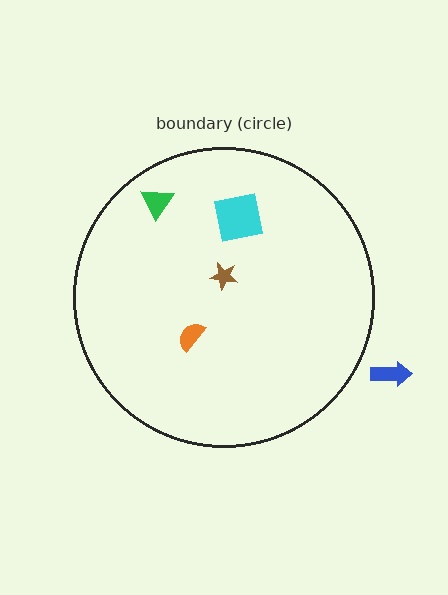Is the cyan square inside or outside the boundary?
Inside.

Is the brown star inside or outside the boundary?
Inside.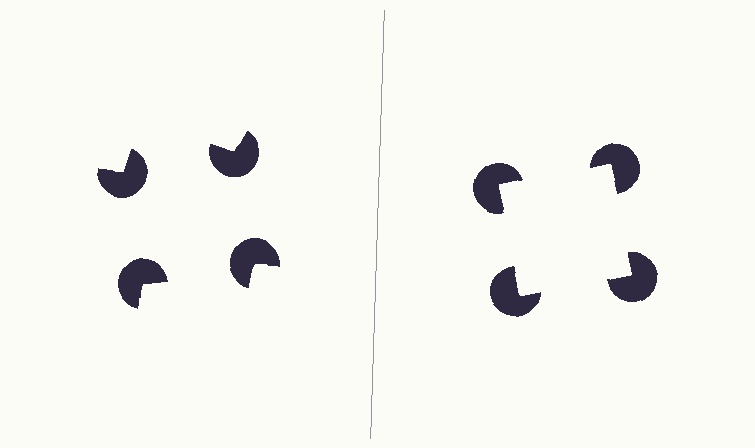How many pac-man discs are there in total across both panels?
8 — 4 on each side.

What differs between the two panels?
The pac-man discs are positioned identically on both sides; only the wedge orientations differ. On the right they align to a square; on the left they are misaligned.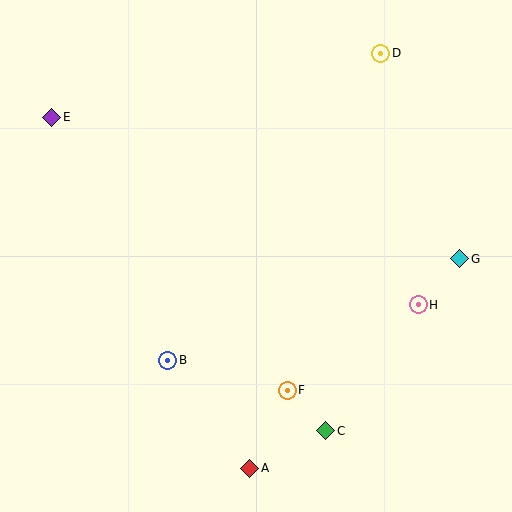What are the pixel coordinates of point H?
Point H is at (418, 305).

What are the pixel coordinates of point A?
Point A is at (250, 468).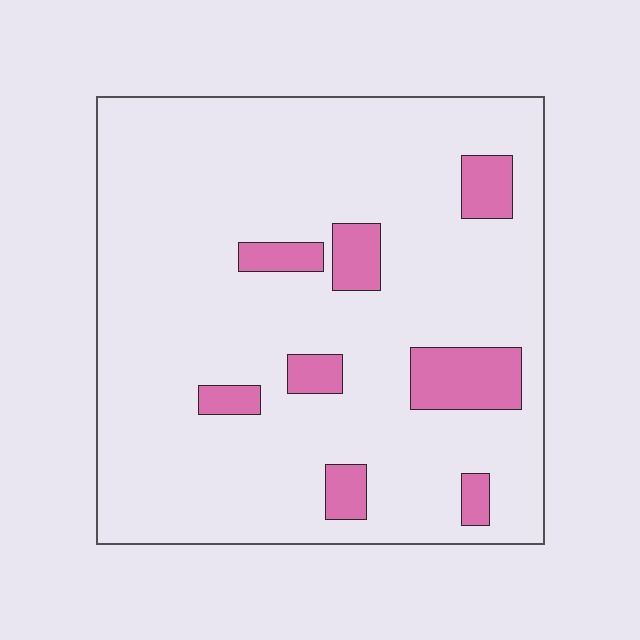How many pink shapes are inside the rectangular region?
8.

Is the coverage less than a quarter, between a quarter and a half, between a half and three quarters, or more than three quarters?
Less than a quarter.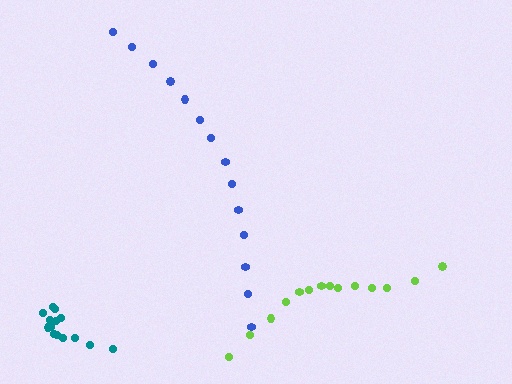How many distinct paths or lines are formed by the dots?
There are 3 distinct paths.